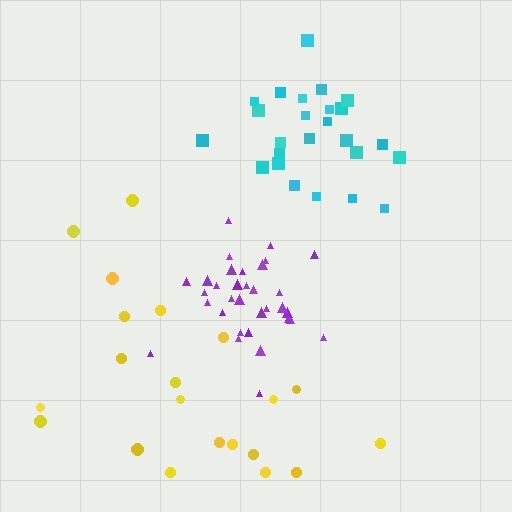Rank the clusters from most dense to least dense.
purple, cyan, yellow.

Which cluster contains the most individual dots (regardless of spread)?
Purple (33).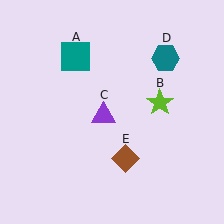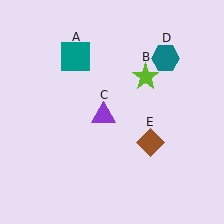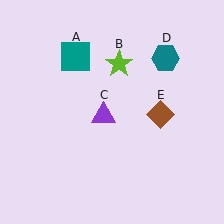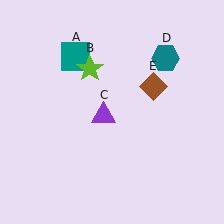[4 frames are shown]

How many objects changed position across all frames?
2 objects changed position: lime star (object B), brown diamond (object E).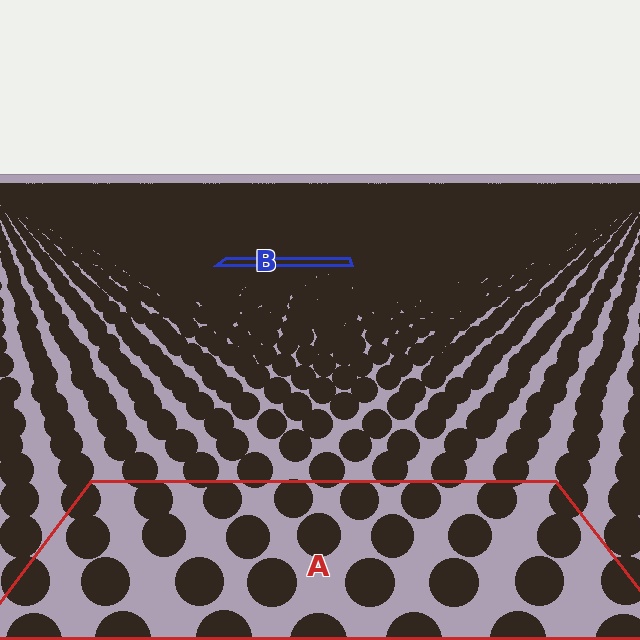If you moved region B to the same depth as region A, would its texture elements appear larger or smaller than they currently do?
They would appear larger. At a closer depth, the same texture elements are projected at a bigger on-screen size.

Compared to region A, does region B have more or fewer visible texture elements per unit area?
Region B has more texture elements per unit area — they are packed more densely because it is farther away.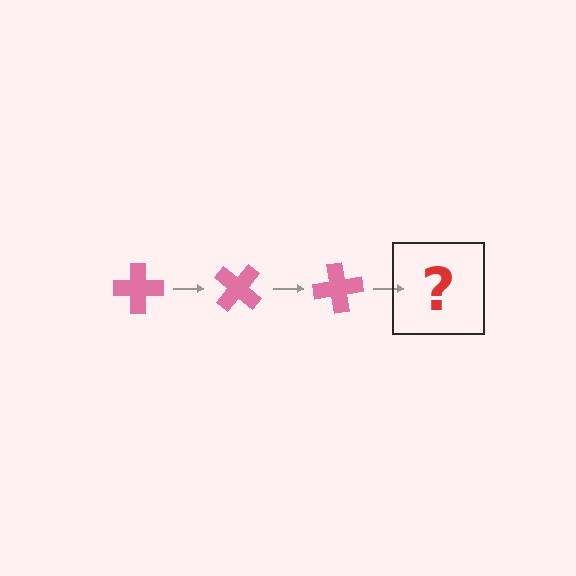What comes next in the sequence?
The next element should be a pink cross rotated 120 degrees.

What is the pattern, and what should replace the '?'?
The pattern is that the cross rotates 40 degrees each step. The '?' should be a pink cross rotated 120 degrees.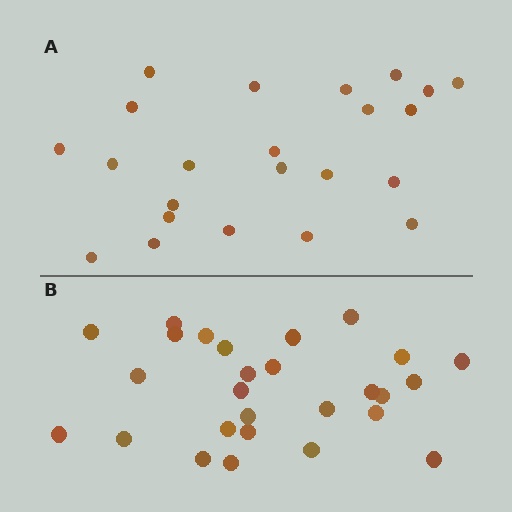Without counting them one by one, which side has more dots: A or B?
Region B (the bottom region) has more dots.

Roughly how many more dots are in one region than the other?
Region B has about 4 more dots than region A.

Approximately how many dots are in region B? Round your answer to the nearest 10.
About 30 dots. (The exact count is 27, which rounds to 30.)